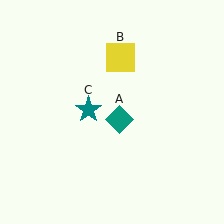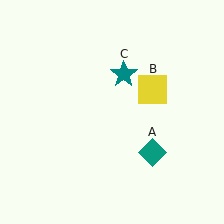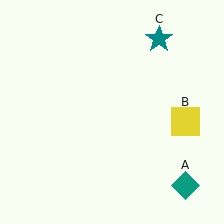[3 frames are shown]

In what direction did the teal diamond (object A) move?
The teal diamond (object A) moved down and to the right.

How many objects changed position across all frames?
3 objects changed position: teal diamond (object A), yellow square (object B), teal star (object C).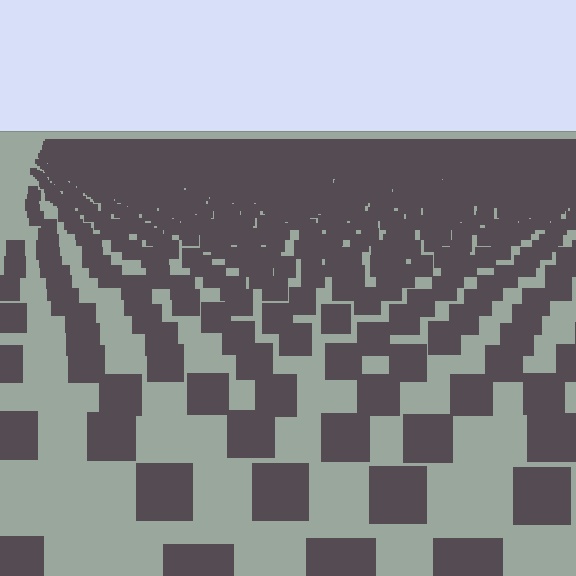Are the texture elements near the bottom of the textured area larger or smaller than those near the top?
Larger. Near the bottom, elements are closer to the viewer and appear at a bigger on-screen size.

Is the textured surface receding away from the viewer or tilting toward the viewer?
The surface is receding away from the viewer. Texture elements get smaller and denser toward the top.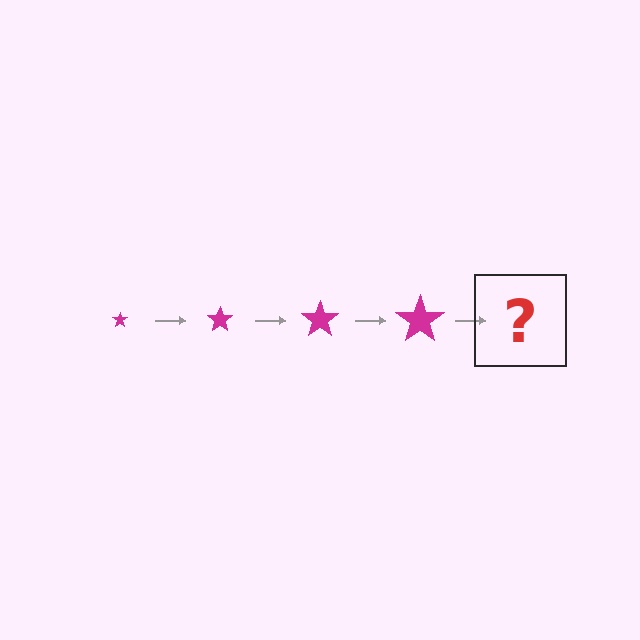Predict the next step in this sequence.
The next step is a magenta star, larger than the previous one.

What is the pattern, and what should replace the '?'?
The pattern is that the star gets progressively larger each step. The '?' should be a magenta star, larger than the previous one.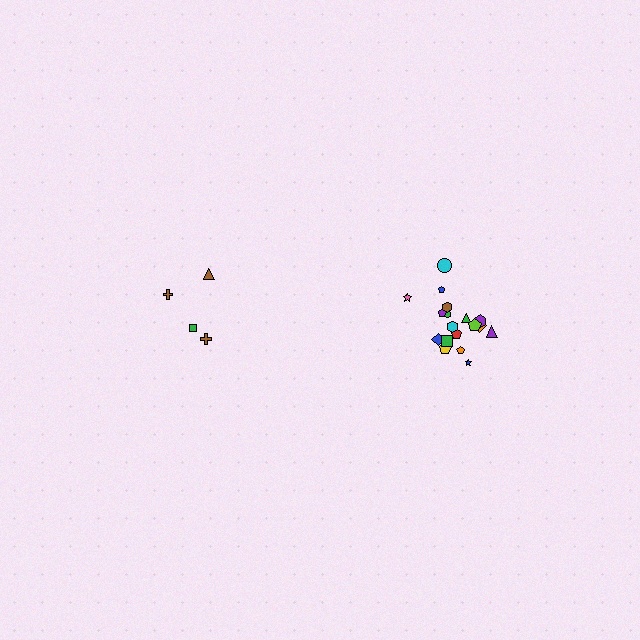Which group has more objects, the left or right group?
The right group.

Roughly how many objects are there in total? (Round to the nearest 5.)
Roughly 20 objects in total.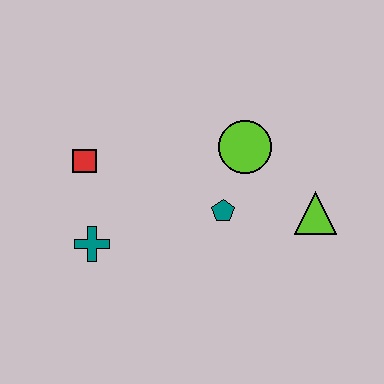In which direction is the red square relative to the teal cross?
The red square is above the teal cross.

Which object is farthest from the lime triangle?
The red square is farthest from the lime triangle.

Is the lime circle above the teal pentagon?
Yes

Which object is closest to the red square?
The teal cross is closest to the red square.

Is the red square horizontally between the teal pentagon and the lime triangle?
No